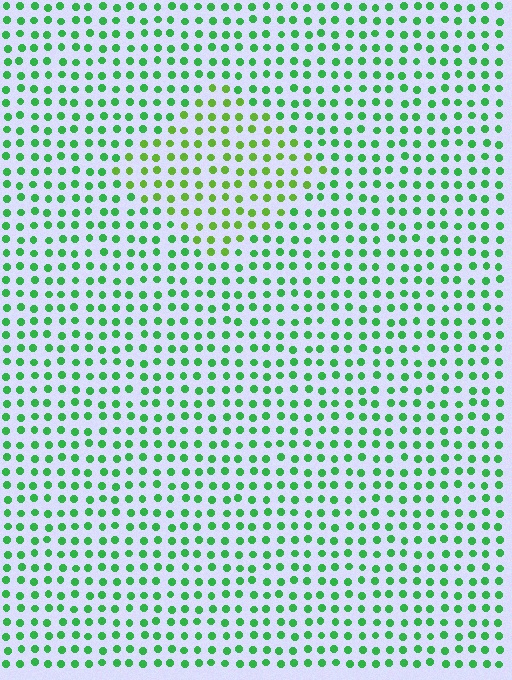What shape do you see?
I see a diamond.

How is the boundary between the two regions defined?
The boundary is defined purely by a slight shift in hue (about 32 degrees). Spacing, size, and orientation are identical on both sides.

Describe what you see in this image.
The image is filled with small green elements in a uniform arrangement. A diamond-shaped region is visible where the elements are tinted to a slightly different hue, forming a subtle color boundary.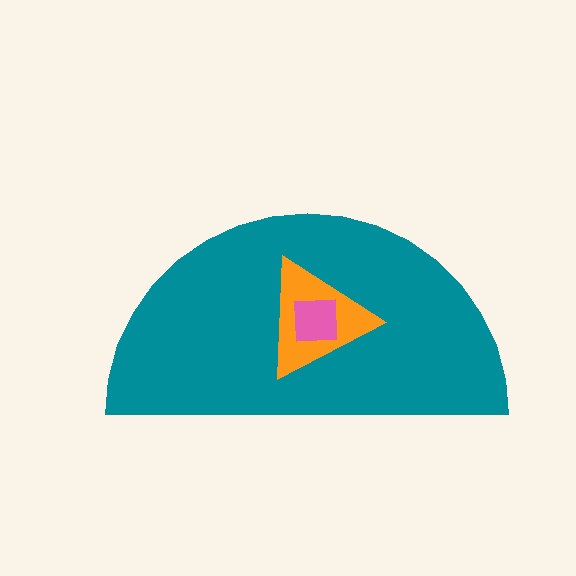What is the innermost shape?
The pink square.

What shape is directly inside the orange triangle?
The pink square.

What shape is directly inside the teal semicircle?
The orange triangle.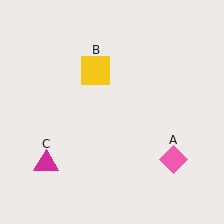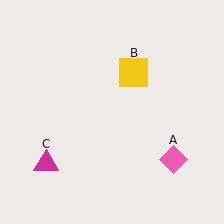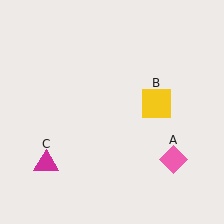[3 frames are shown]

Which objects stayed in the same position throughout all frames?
Pink diamond (object A) and magenta triangle (object C) remained stationary.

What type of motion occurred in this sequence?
The yellow square (object B) rotated clockwise around the center of the scene.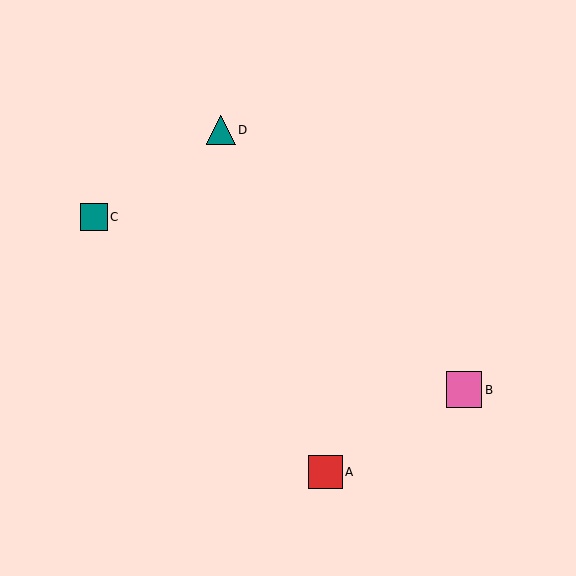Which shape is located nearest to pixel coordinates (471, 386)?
The pink square (labeled B) at (464, 390) is nearest to that location.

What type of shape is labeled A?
Shape A is a red square.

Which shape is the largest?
The pink square (labeled B) is the largest.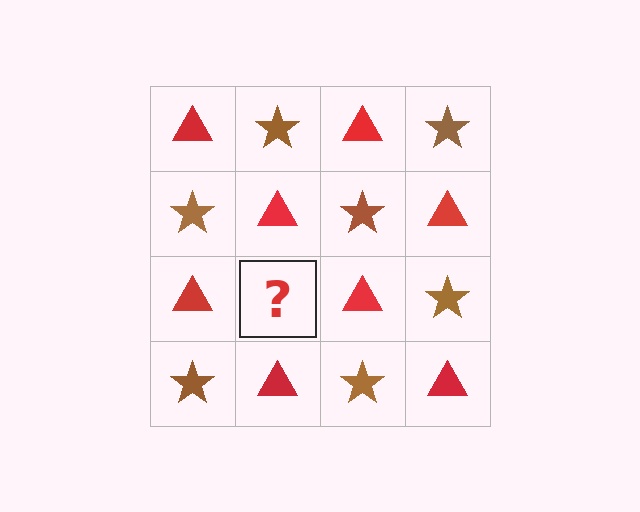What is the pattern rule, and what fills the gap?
The rule is that it alternates red triangle and brown star in a checkerboard pattern. The gap should be filled with a brown star.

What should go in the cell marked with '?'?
The missing cell should contain a brown star.